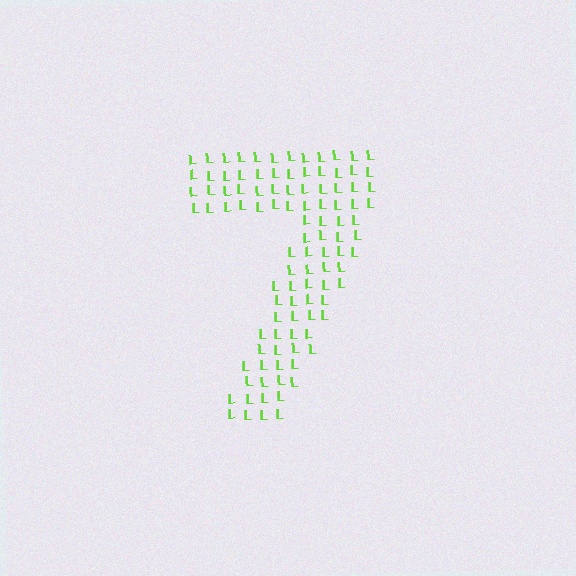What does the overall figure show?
The overall figure shows the digit 7.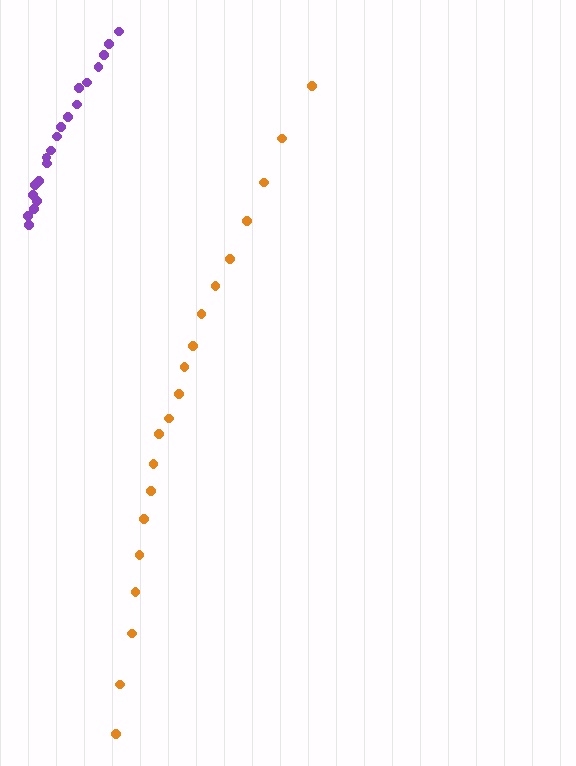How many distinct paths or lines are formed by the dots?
There are 2 distinct paths.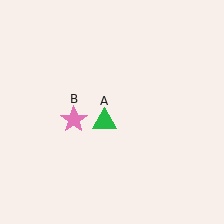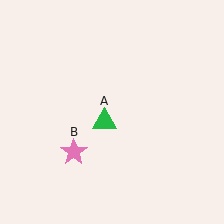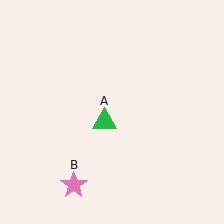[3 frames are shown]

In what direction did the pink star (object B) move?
The pink star (object B) moved down.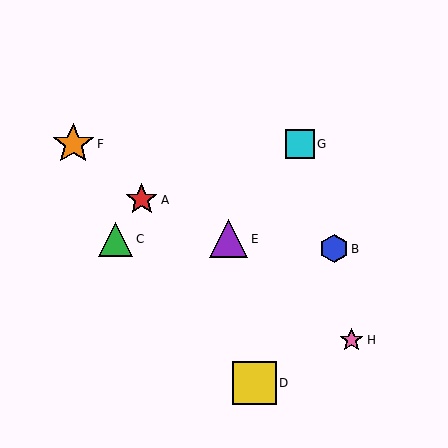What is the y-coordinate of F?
Object F is at y≈144.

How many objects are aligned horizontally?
2 objects (F, G) are aligned horizontally.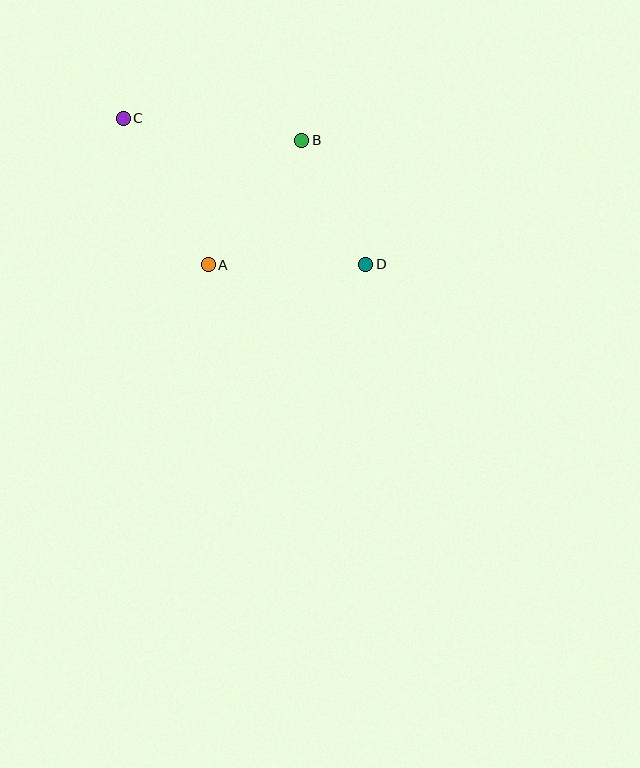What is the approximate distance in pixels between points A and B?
The distance between A and B is approximately 156 pixels.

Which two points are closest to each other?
Points B and D are closest to each other.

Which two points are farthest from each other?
Points C and D are farthest from each other.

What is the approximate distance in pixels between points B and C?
The distance between B and C is approximately 180 pixels.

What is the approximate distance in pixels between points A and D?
The distance between A and D is approximately 157 pixels.